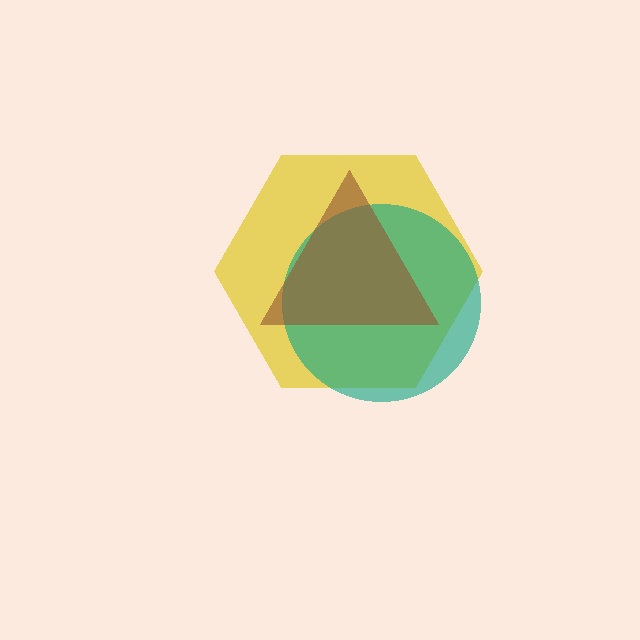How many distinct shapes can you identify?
There are 3 distinct shapes: a yellow hexagon, a teal circle, a brown triangle.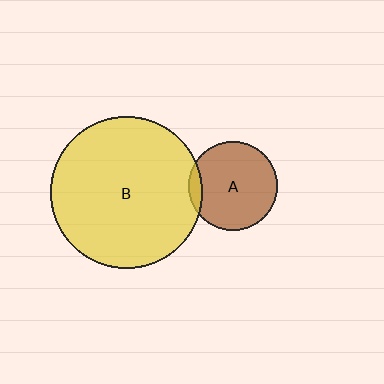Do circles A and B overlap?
Yes.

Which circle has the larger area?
Circle B (yellow).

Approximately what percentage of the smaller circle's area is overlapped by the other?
Approximately 10%.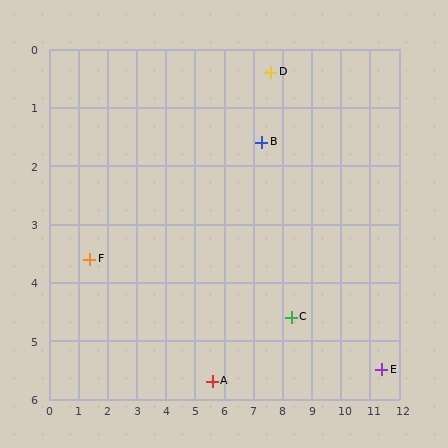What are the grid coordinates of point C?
Point C is at approximately (8.3, 4.6).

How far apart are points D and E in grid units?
Points D and E are about 6.4 grid units apart.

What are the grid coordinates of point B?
Point B is at approximately (7.3, 1.6).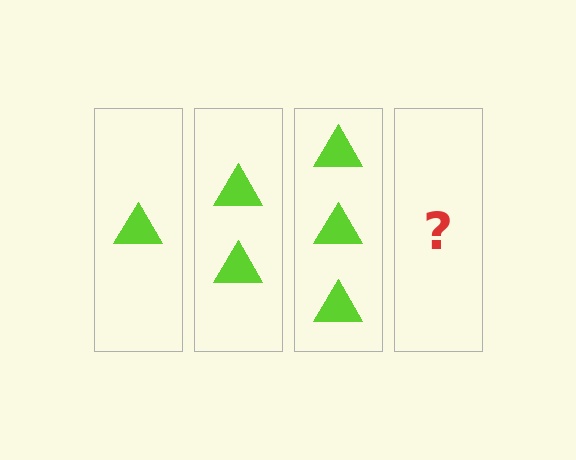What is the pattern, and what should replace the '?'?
The pattern is that each step adds one more triangle. The '?' should be 4 triangles.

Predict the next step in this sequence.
The next step is 4 triangles.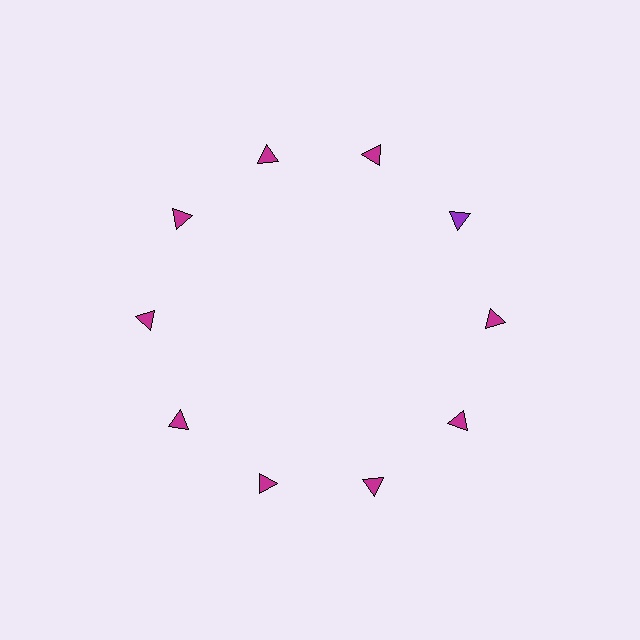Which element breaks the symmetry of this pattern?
The purple triangle at roughly the 2 o'clock position breaks the symmetry. All other shapes are magenta triangles.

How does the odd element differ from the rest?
It has a different color: purple instead of magenta.